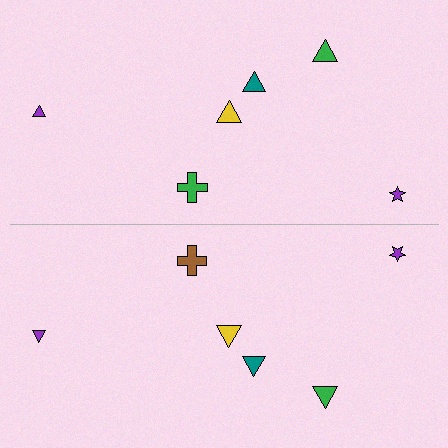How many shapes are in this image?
There are 12 shapes in this image.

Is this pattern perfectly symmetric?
No, the pattern is not perfectly symmetric. The brown cross on the bottom side breaks the symmetry — its mirror counterpart is green.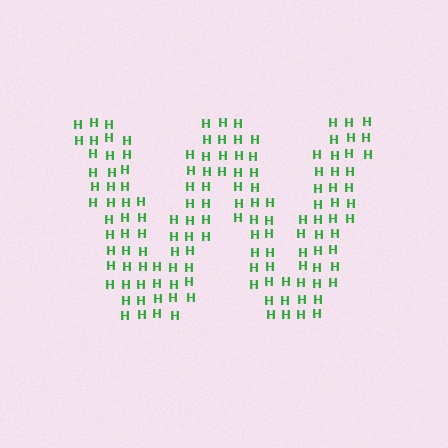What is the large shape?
The large shape is the letter W.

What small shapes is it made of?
It is made of small letter H's.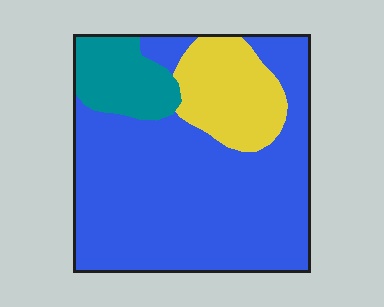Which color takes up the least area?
Teal, at roughly 15%.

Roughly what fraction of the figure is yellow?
Yellow takes up between a sixth and a third of the figure.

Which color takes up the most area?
Blue, at roughly 70%.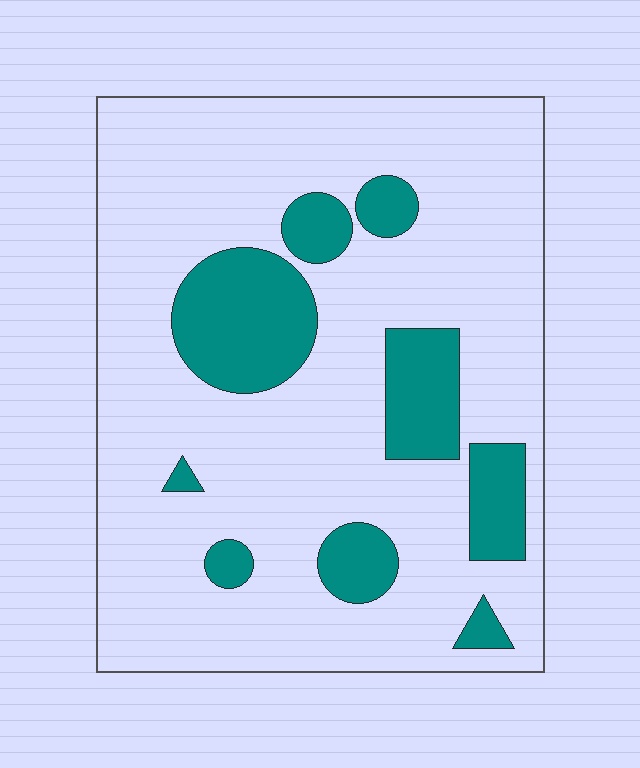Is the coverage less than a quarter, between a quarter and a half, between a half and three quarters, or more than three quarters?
Less than a quarter.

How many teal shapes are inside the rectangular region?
9.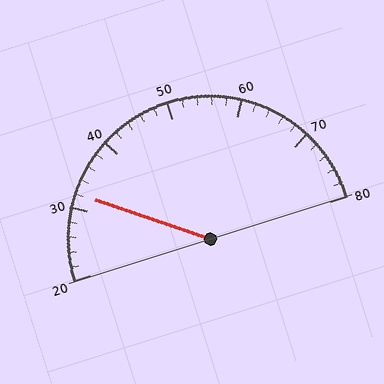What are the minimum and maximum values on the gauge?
The gauge ranges from 20 to 80.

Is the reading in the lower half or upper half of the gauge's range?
The reading is in the lower half of the range (20 to 80).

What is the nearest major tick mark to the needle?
The nearest major tick mark is 30.